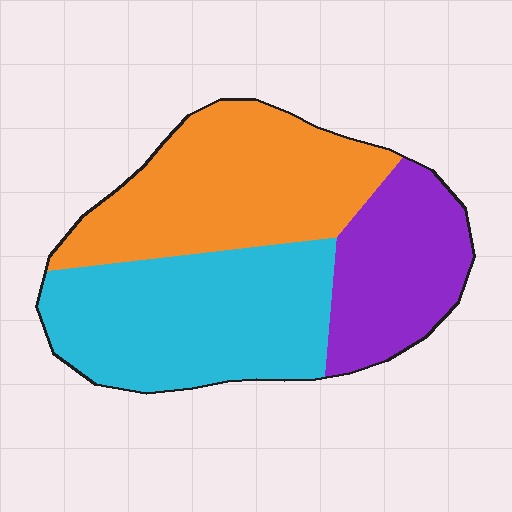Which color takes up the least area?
Purple, at roughly 25%.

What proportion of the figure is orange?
Orange covers 37% of the figure.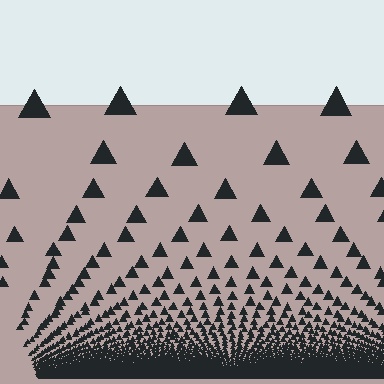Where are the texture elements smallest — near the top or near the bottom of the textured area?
Near the bottom.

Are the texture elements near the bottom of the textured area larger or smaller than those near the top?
Smaller. The gradient is inverted — elements near the bottom are smaller and denser.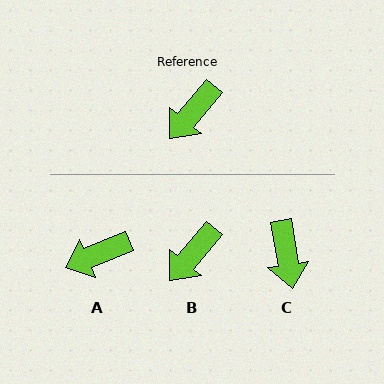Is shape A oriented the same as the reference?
No, it is off by about 27 degrees.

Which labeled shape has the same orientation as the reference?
B.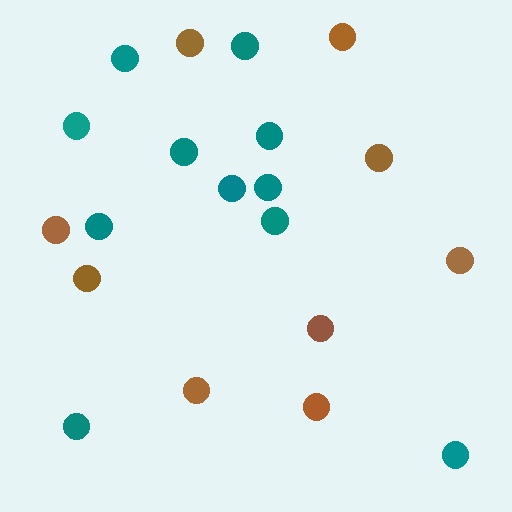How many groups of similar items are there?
There are 2 groups: one group of brown circles (9) and one group of teal circles (11).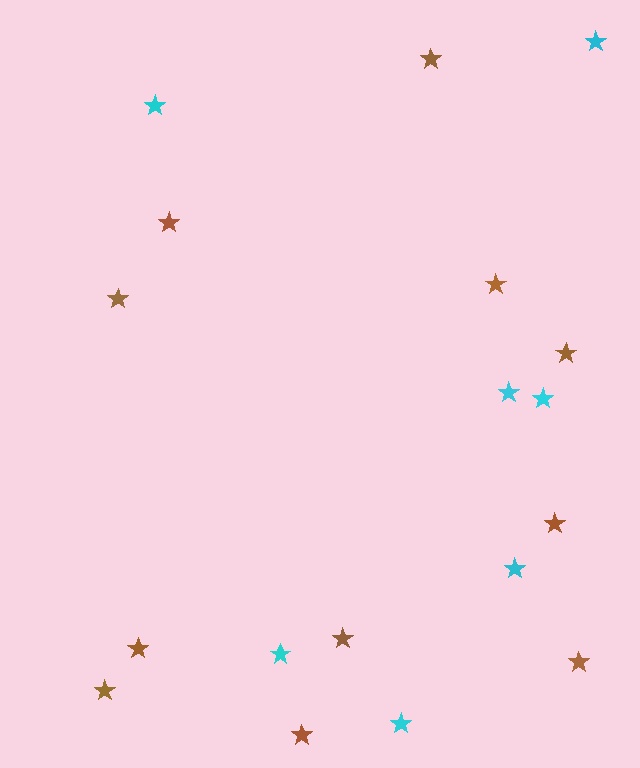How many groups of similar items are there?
There are 2 groups: one group of cyan stars (7) and one group of brown stars (11).